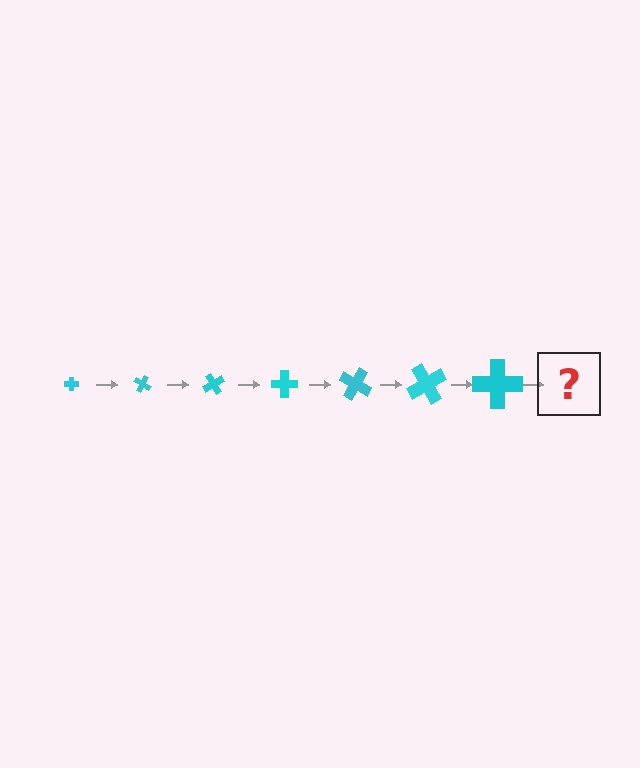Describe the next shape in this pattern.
It should be a cross, larger than the previous one and rotated 210 degrees from the start.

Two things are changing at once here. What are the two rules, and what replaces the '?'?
The two rules are that the cross grows larger each step and it rotates 30 degrees each step. The '?' should be a cross, larger than the previous one and rotated 210 degrees from the start.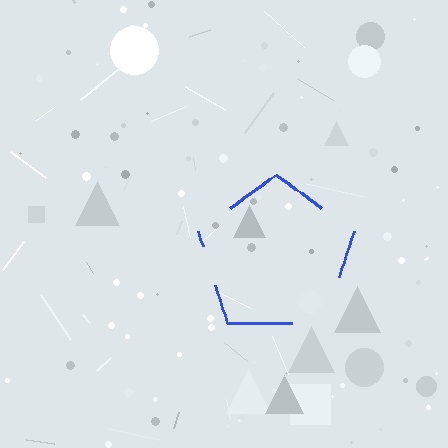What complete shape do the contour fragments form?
The contour fragments form a pentagon.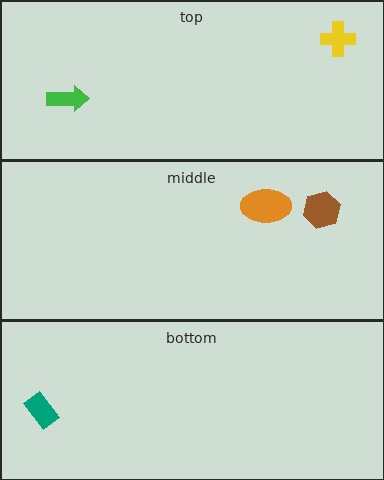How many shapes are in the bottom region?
1.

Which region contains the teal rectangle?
The bottom region.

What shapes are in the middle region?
The orange ellipse, the brown hexagon.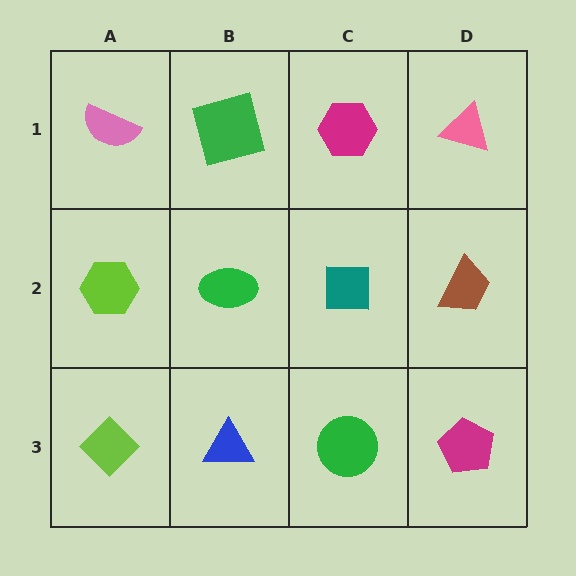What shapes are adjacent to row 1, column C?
A teal square (row 2, column C), a green square (row 1, column B), a pink triangle (row 1, column D).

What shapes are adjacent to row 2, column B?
A green square (row 1, column B), a blue triangle (row 3, column B), a lime hexagon (row 2, column A), a teal square (row 2, column C).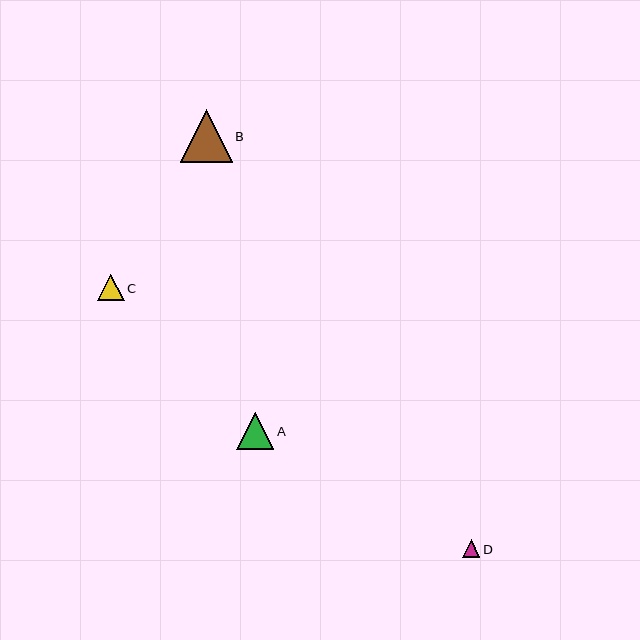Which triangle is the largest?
Triangle B is the largest with a size of approximately 52 pixels.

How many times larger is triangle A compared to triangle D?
Triangle A is approximately 2.1 times the size of triangle D.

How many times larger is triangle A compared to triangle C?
Triangle A is approximately 1.4 times the size of triangle C.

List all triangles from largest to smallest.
From largest to smallest: B, A, C, D.